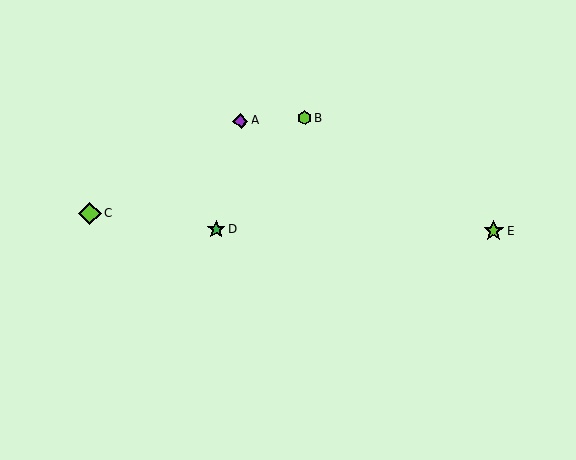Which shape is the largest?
The lime diamond (labeled C) is the largest.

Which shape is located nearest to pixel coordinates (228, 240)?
The green star (labeled D) at (216, 229) is nearest to that location.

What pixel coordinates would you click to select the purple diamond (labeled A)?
Click at (241, 121) to select the purple diamond A.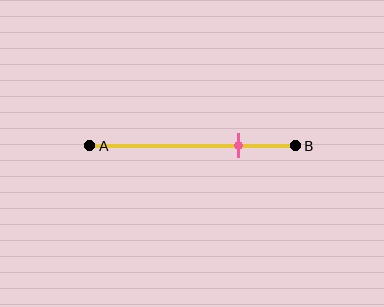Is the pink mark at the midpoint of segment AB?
No, the mark is at about 75% from A, not at the 50% midpoint.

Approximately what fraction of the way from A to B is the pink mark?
The pink mark is approximately 75% of the way from A to B.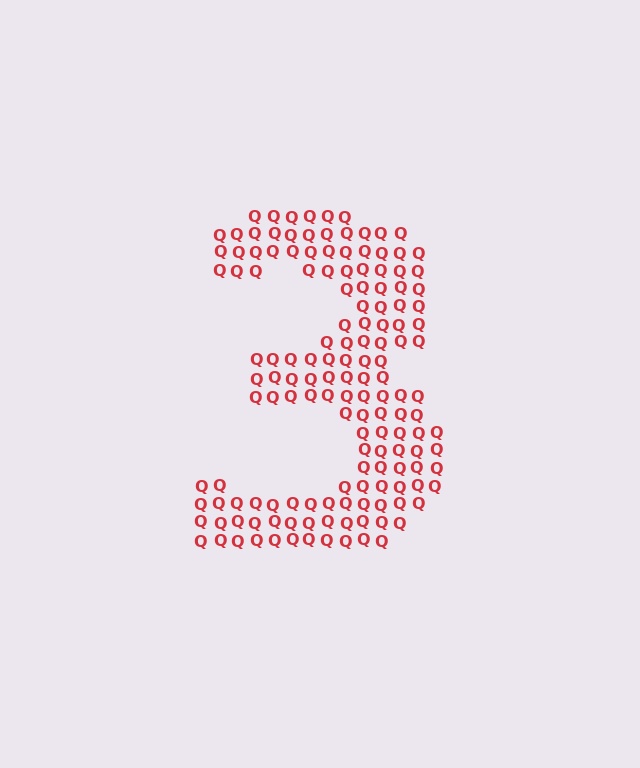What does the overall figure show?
The overall figure shows the digit 3.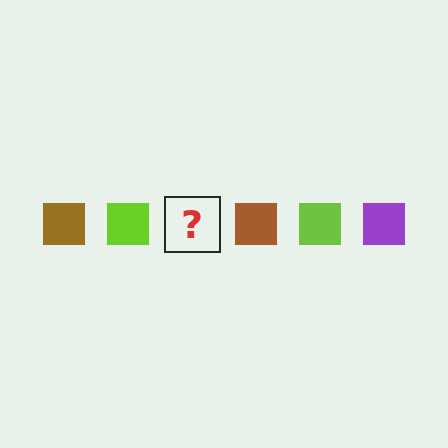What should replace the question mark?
The question mark should be replaced with a purple square.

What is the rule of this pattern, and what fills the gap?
The rule is that the pattern cycles through brown, lime, purple squares. The gap should be filled with a purple square.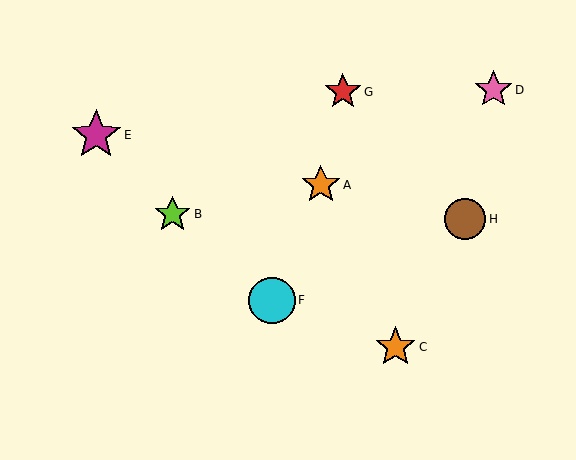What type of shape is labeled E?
Shape E is a magenta star.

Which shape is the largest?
The magenta star (labeled E) is the largest.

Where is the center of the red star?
The center of the red star is at (343, 92).